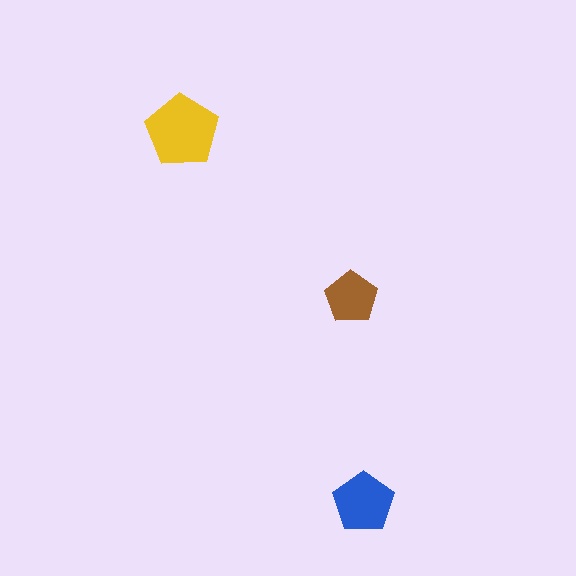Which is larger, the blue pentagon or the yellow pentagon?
The yellow one.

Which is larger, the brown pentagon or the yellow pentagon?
The yellow one.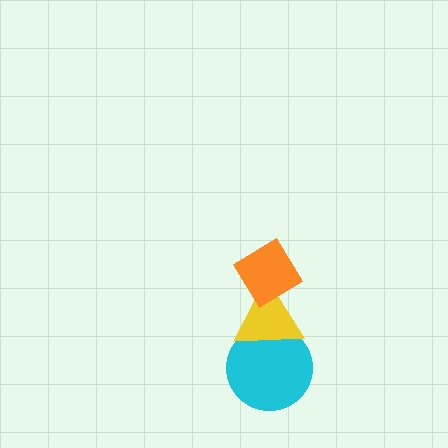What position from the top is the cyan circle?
The cyan circle is 3rd from the top.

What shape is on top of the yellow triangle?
The orange diamond is on top of the yellow triangle.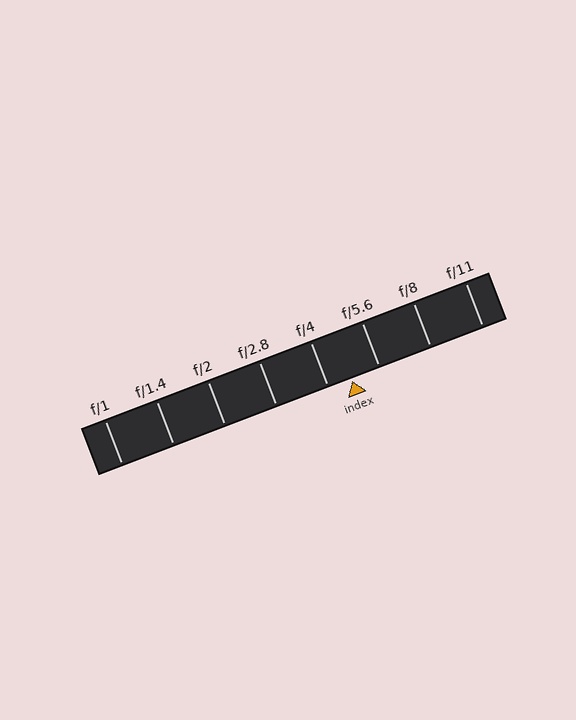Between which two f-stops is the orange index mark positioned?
The index mark is between f/4 and f/5.6.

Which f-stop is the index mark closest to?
The index mark is closest to f/4.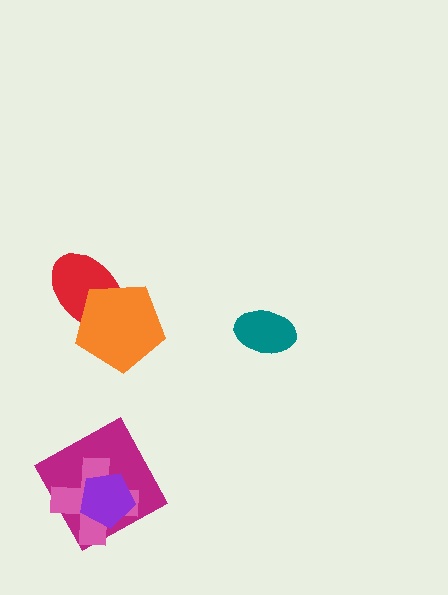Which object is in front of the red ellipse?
The orange pentagon is in front of the red ellipse.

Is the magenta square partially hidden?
Yes, it is partially covered by another shape.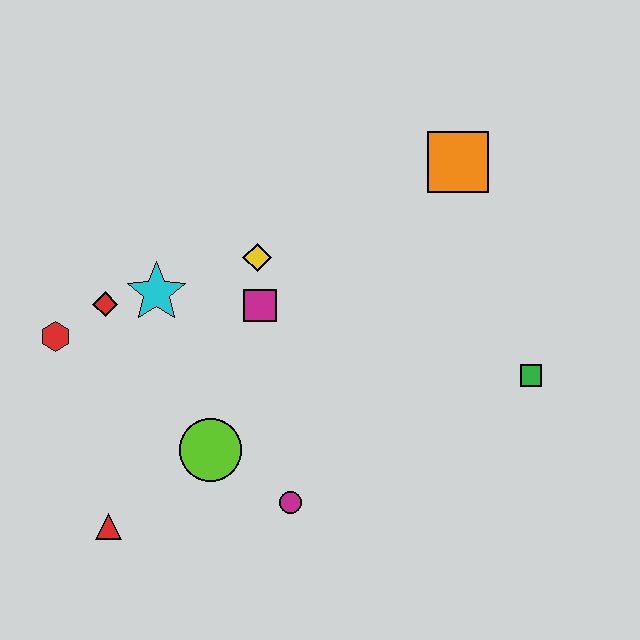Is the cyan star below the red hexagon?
No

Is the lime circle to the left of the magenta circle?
Yes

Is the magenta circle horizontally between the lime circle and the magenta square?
No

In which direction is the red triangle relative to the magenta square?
The red triangle is below the magenta square.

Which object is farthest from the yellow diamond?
The red triangle is farthest from the yellow diamond.